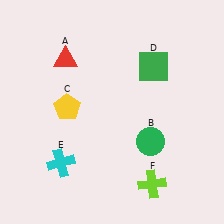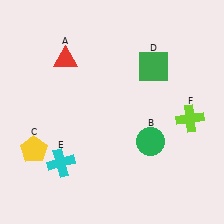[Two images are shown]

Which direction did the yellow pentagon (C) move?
The yellow pentagon (C) moved down.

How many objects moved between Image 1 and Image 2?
2 objects moved between the two images.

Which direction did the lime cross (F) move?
The lime cross (F) moved up.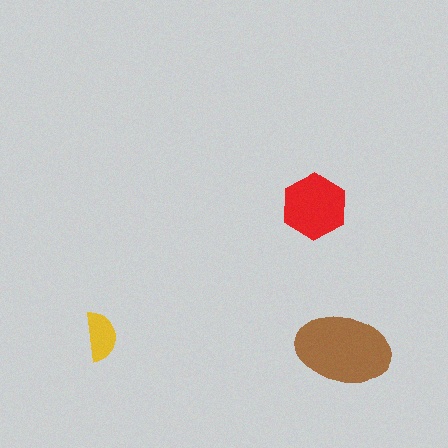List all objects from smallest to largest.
The yellow semicircle, the red hexagon, the brown ellipse.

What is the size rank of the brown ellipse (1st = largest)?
1st.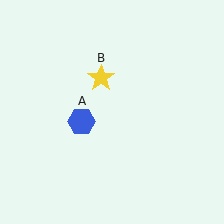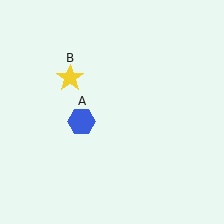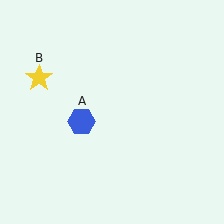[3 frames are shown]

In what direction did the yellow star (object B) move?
The yellow star (object B) moved left.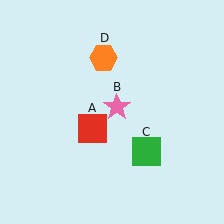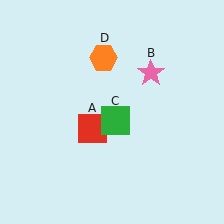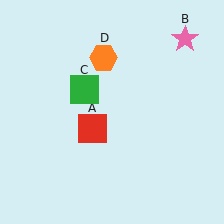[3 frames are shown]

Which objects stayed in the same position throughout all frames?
Red square (object A) and orange hexagon (object D) remained stationary.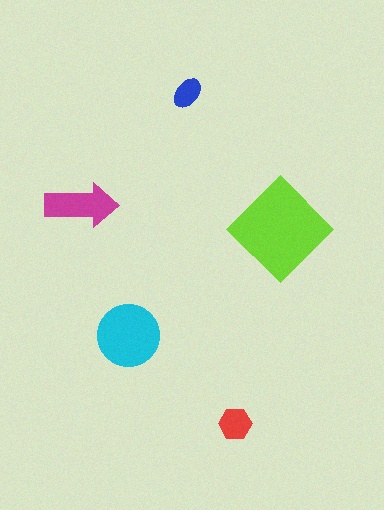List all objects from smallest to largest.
The blue ellipse, the red hexagon, the magenta arrow, the cyan circle, the lime diamond.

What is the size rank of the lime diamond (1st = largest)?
1st.